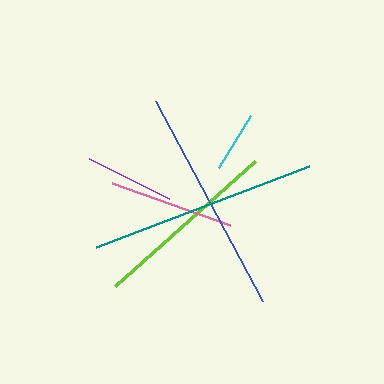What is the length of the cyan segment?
The cyan segment is approximately 61 pixels long.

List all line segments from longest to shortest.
From longest to shortest: teal, blue, lime, pink, purple, cyan.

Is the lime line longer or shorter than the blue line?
The blue line is longer than the lime line.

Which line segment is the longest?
The teal line is the longest at approximately 228 pixels.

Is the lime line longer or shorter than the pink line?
The lime line is longer than the pink line.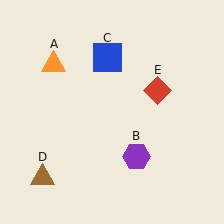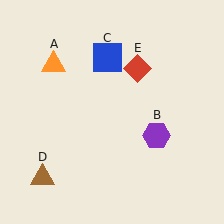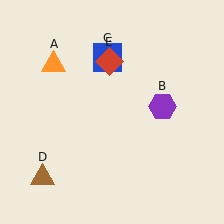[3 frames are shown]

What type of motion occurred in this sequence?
The purple hexagon (object B), red diamond (object E) rotated counterclockwise around the center of the scene.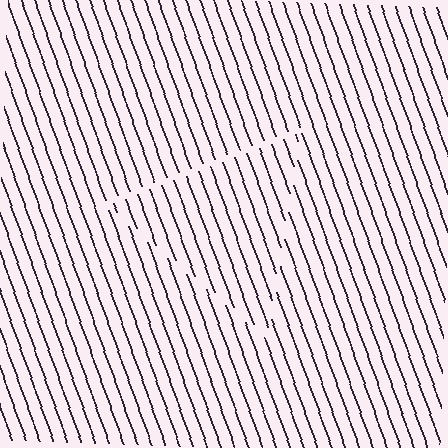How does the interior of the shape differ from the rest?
The interior of the shape contains the same grating, shifted by half a period — the contour is defined by the phase discontinuity where line-ends from the inner and outer gratings abut.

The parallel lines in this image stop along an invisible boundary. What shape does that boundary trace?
An illusory triangle. The interior of the shape contains the same grating, shifted by half a period — the contour is defined by the phase discontinuity where line-ends from the inner and outer gratings abut.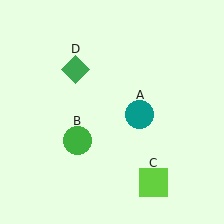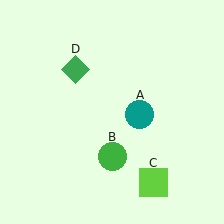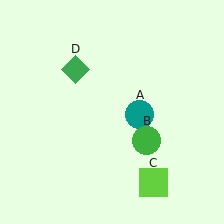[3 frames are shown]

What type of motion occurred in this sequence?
The green circle (object B) rotated counterclockwise around the center of the scene.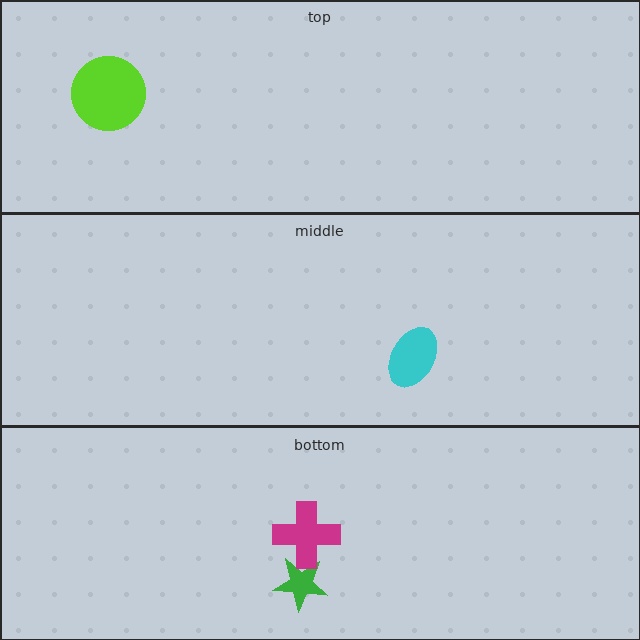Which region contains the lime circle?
The top region.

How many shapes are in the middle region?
1.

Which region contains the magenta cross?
The bottom region.